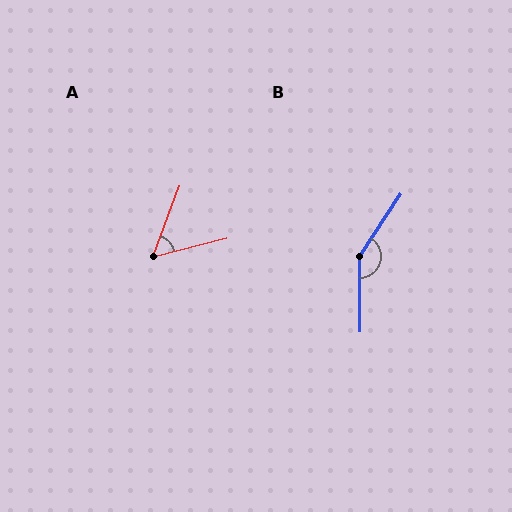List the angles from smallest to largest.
A (55°), B (146°).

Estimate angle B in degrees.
Approximately 146 degrees.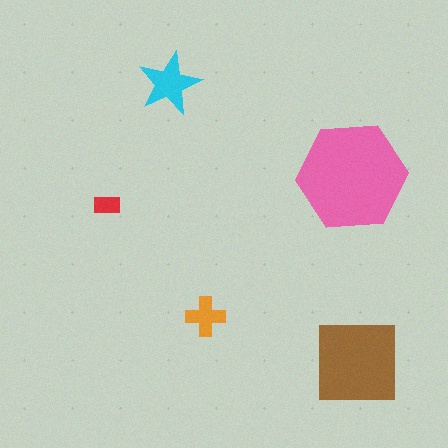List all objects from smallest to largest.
The red rectangle, the orange cross, the cyan star, the brown square, the pink hexagon.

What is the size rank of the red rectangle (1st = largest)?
5th.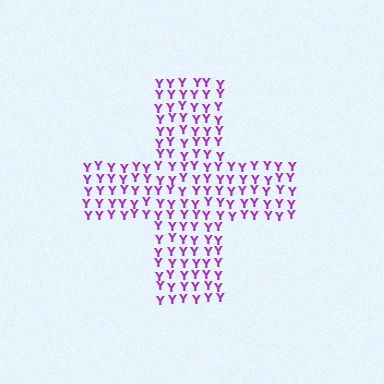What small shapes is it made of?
It is made of small letter Y's.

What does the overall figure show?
The overall figure shows a cross.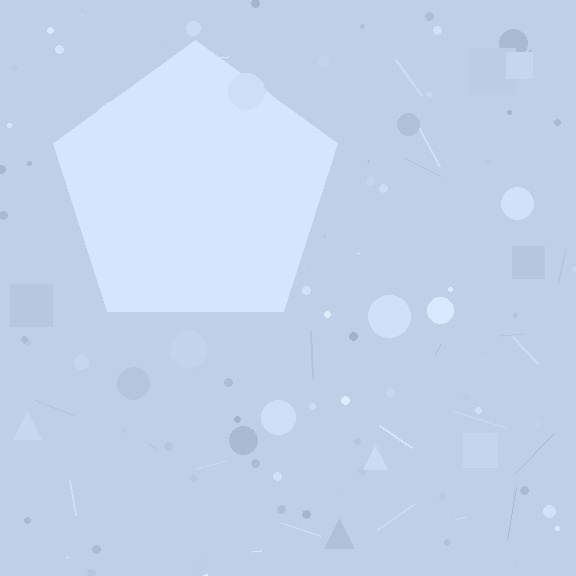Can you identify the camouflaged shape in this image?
The camouflaged shape is a pentagon.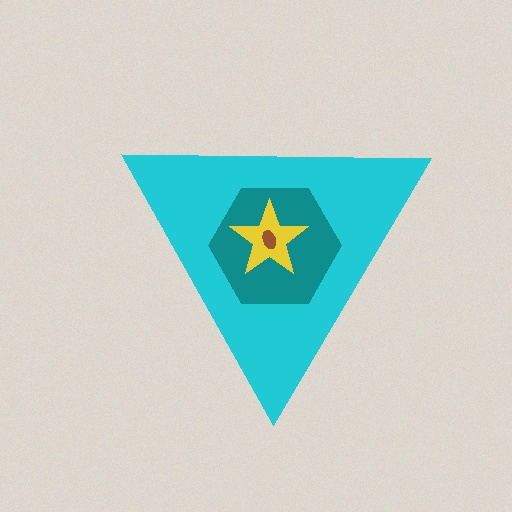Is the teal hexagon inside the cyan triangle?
Yes.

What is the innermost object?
The brown ellipse.